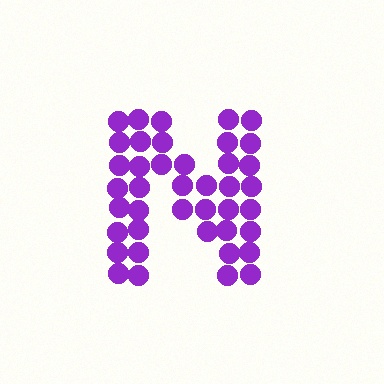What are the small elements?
The small elements are circles.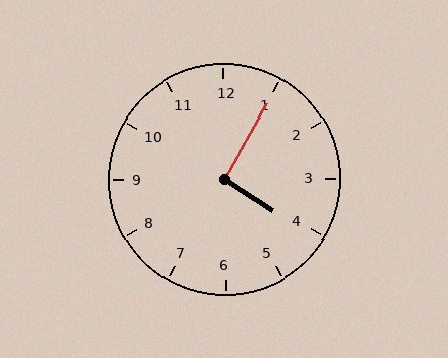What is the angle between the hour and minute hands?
Approximately 92 degrees.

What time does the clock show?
4:05.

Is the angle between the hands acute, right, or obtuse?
It is right.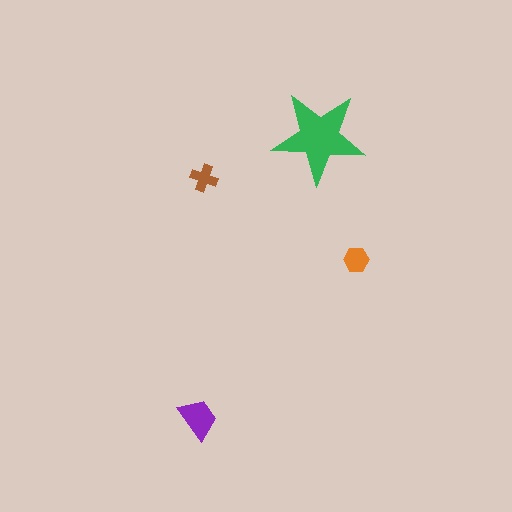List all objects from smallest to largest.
The brown cross, the orange hexagon, the purple trapezoid, the green star.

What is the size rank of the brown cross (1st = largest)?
4th.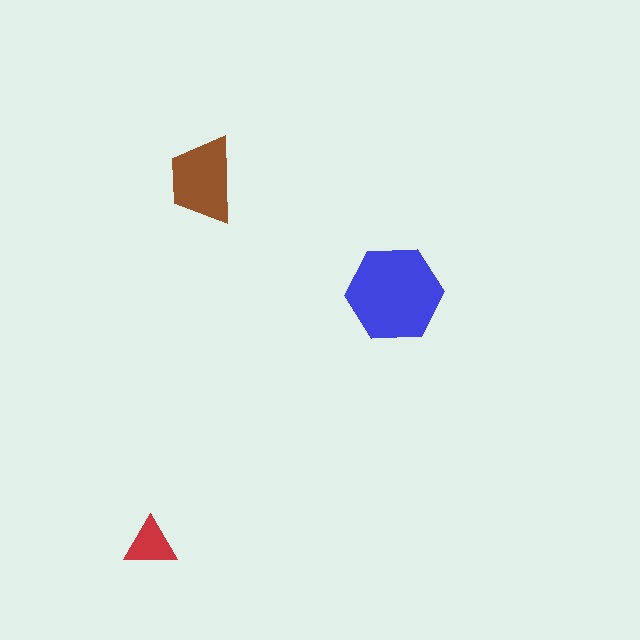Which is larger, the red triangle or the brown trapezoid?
The brown trapezoid.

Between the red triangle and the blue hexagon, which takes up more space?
The blue hexagon.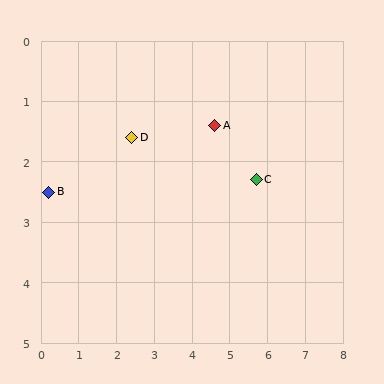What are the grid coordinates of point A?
Point A is at approximately (4.6, 1.4).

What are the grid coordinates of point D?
Point D is at approximately (2.4, 1.6).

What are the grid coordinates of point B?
Point B is at approximately (0.2, 2.5).